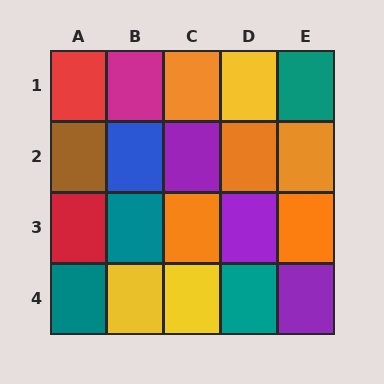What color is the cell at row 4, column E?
Purple.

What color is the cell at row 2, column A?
Brown.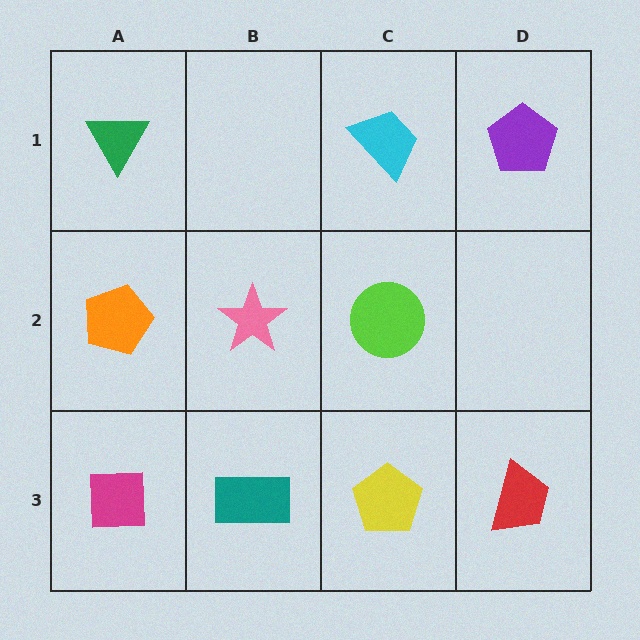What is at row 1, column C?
A cyan trapezoid.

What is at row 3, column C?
A yellow pentagon.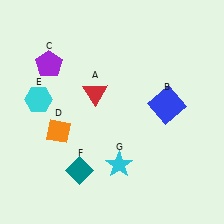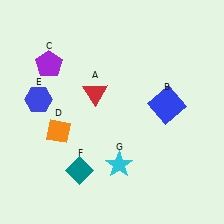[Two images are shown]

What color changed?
The hexagon (E) changed from cyan in Image 1 to blue in Image 2.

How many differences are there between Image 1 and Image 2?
There is 1 difference between the two images.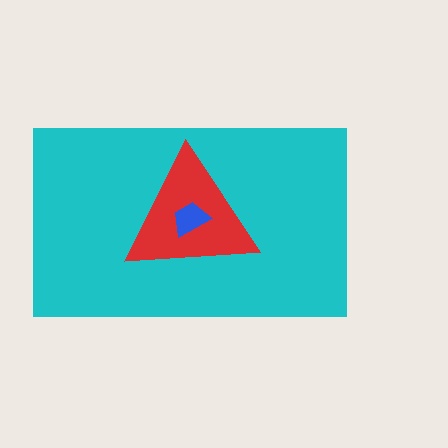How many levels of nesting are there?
3.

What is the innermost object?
The blue trapezoid.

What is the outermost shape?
The cyan rectangle.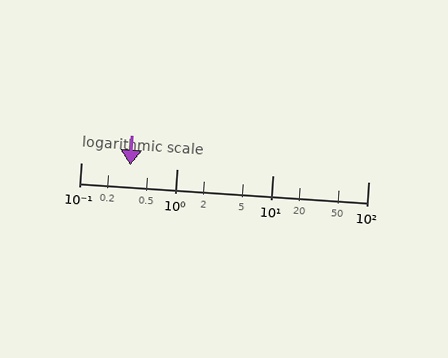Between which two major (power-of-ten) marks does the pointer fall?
The pointer is between 0.1 and 1.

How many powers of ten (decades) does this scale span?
The scale spans 3 decades, from 0.1 to 100.